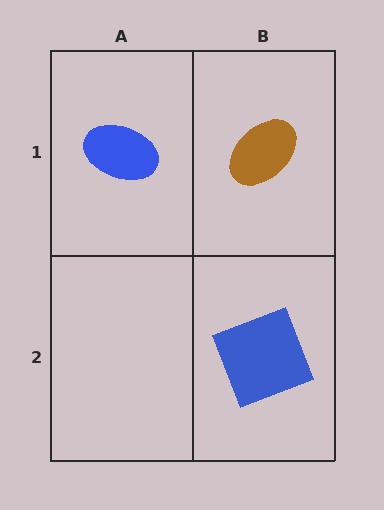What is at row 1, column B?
A brown ellipse.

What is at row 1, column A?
A blue ellipse.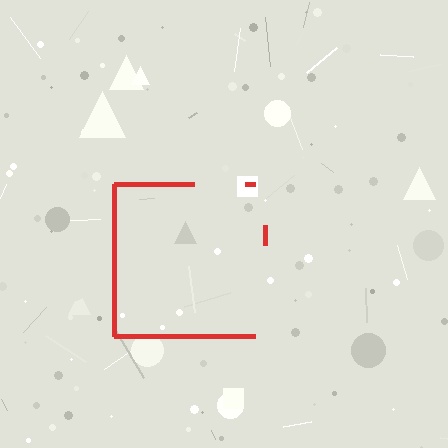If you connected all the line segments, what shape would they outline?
They would outline a square.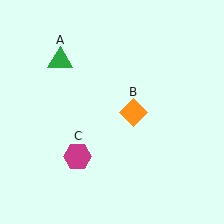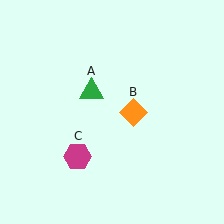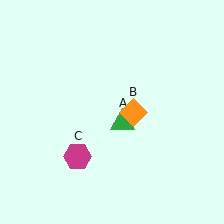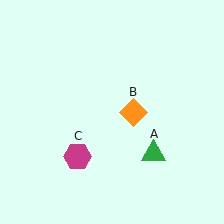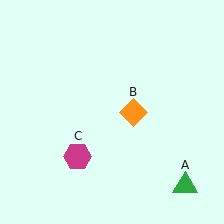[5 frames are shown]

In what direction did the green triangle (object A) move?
The green triangle (object A) moved down and to the right.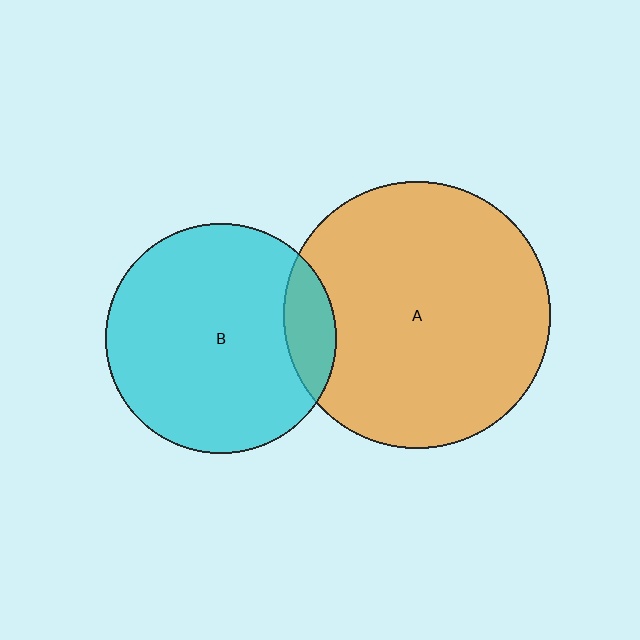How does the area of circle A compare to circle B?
Approximately 1.3 times.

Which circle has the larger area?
Circle A (orange).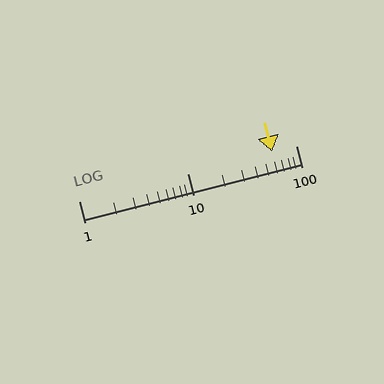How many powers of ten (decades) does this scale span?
The scale spans 2 decades, from 1 to 100.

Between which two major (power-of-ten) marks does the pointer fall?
The pointer is between 10 and 100.